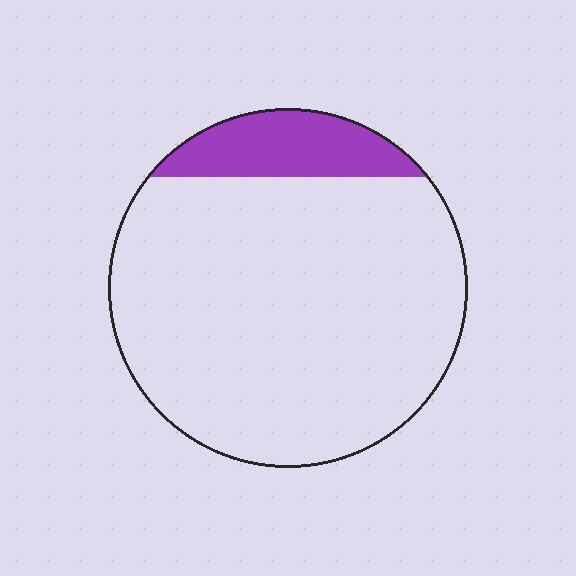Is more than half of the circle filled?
No.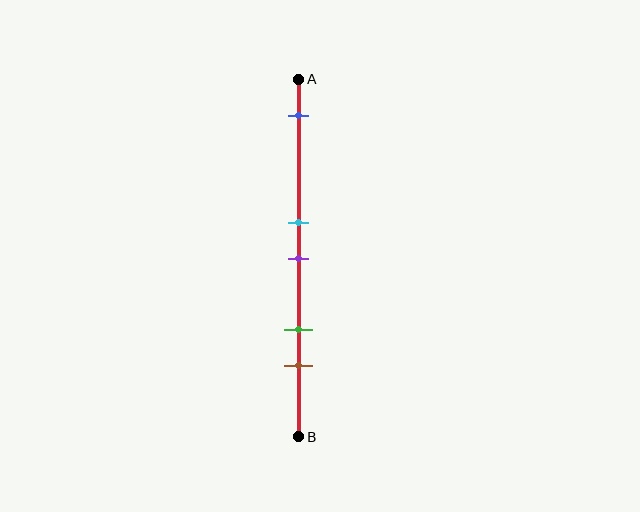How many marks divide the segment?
There are 5 marks dividing the segment.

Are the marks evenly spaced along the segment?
No, the marks are not evenly spaced.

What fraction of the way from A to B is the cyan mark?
The cyan mark is approximately 40% (0.4) of the way from A to B.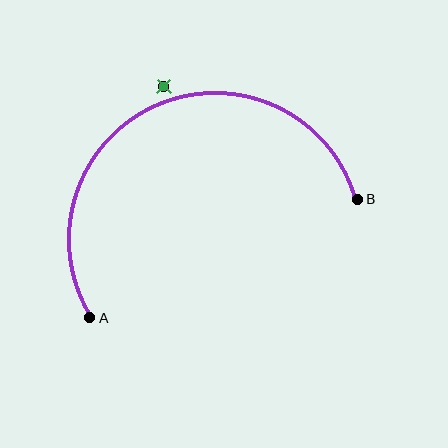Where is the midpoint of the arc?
The arc midpoint is the point on the curve farthest from the straight line joining A and B. It sits above that line.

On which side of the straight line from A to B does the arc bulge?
The arc bulges above the straight line connecting A and B.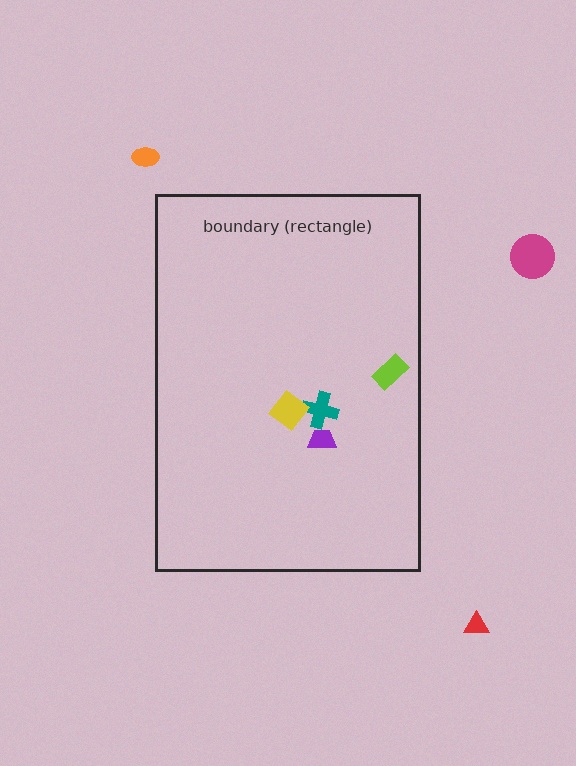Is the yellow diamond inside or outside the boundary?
Inside.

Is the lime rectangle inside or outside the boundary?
Inside.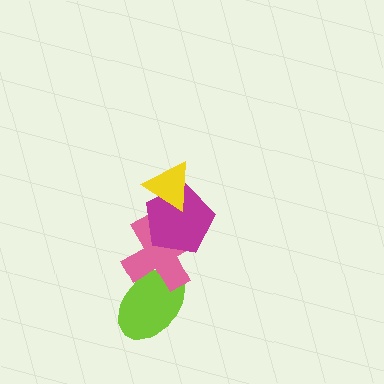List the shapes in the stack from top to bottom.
From top to bottom: the yellow triangle, the magenta pentagon, the pink cross, the lime ellipse.